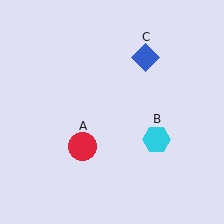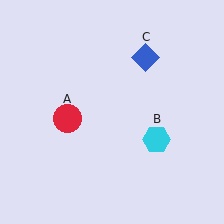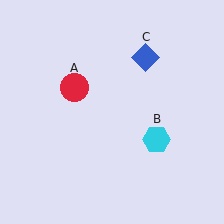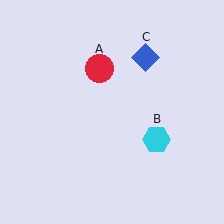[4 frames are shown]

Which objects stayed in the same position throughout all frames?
Cyan hexagon (object B) and blue diamond (object C) remained stationary.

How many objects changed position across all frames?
1 object changed position: red circle (object A).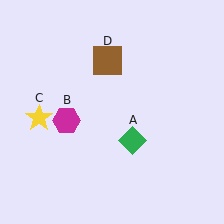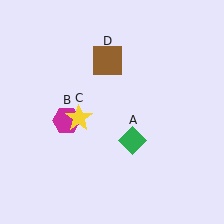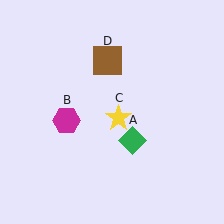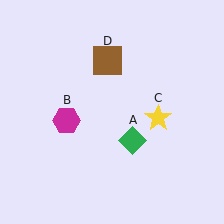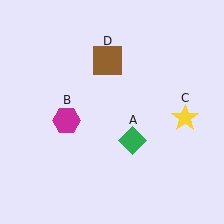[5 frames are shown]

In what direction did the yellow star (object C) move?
The yellow star (object C) moved right.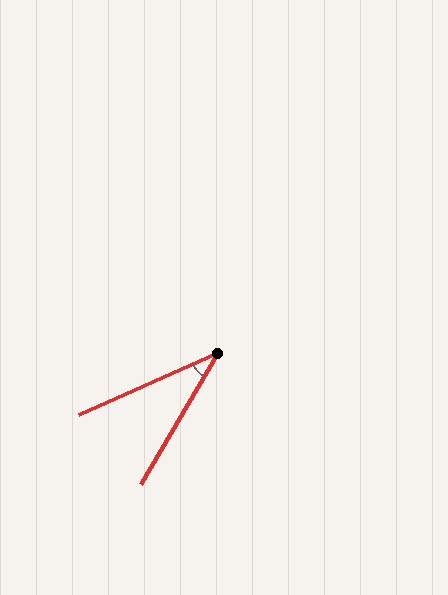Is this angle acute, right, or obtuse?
It is acute.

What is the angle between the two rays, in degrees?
Approximately 36 degrees.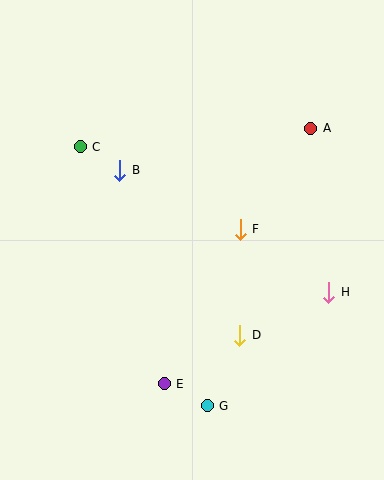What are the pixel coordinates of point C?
Point C is at (80, 147).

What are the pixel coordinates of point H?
Point H is at (329, 292).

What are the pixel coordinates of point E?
Point E is at (164, 384).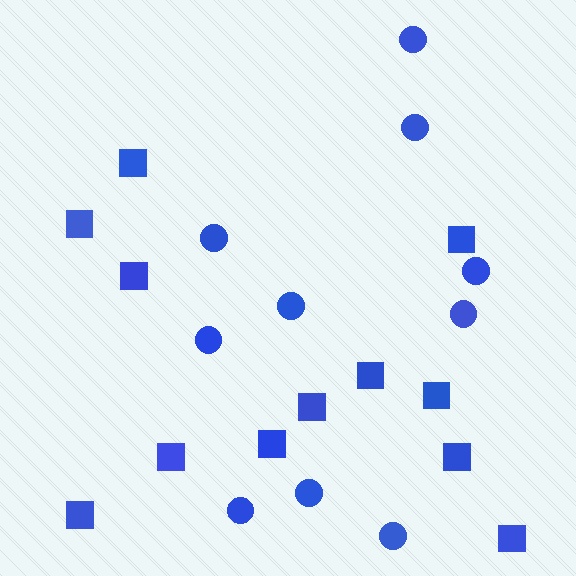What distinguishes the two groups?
There are 2 groups: one group of squares (12) and one group of circles (10).